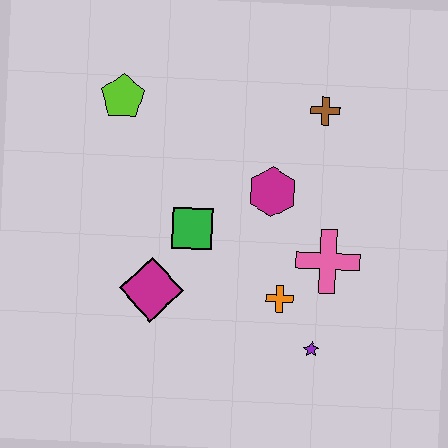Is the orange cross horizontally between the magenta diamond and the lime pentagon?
No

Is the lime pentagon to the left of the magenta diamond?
Yes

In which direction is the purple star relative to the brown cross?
The purple star is below the brown cross.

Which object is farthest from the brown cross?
The magenta diamond is farthest from the brown cross.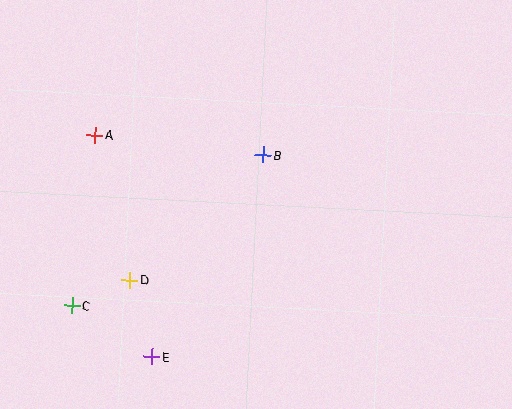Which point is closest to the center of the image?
Point B at (263, 155) is closest to the center.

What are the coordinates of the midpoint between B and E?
The midpoint between B and E is at (208, 256).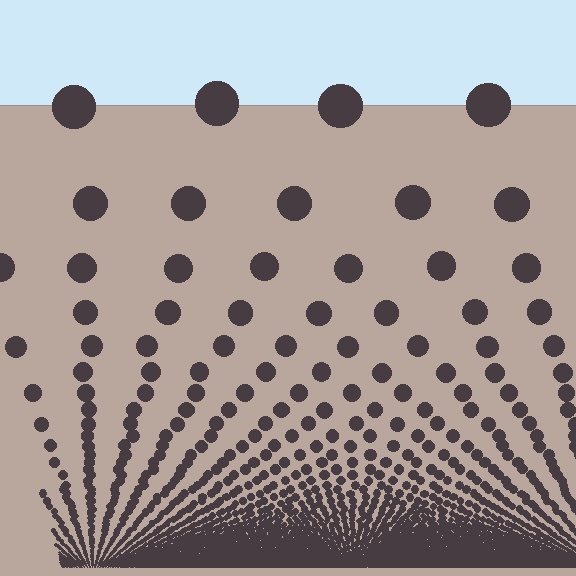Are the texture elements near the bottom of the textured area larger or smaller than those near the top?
Smaller. The gradient is inverted — elements near the bottom are smaller and denser.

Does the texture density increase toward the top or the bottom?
Density increases toward the bottom.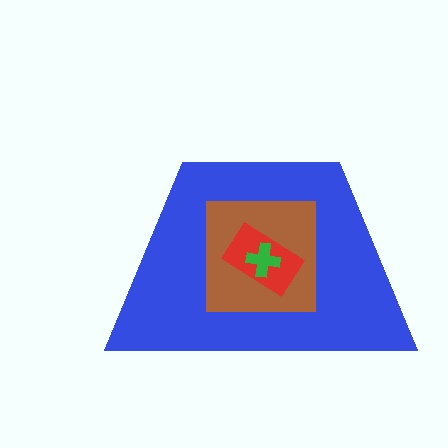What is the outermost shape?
The blue trapezoid.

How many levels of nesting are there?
4.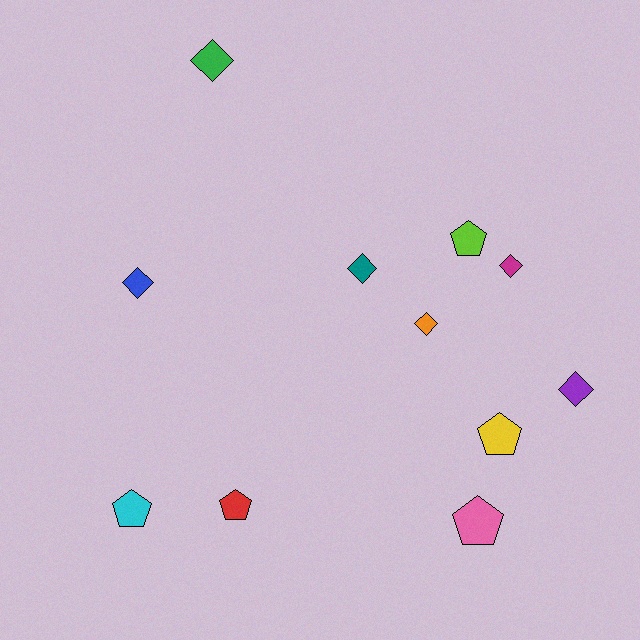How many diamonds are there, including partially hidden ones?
There are 6 diamonds.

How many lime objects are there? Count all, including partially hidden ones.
There is 1 lime object.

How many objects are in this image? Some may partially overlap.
There are 11 objects.